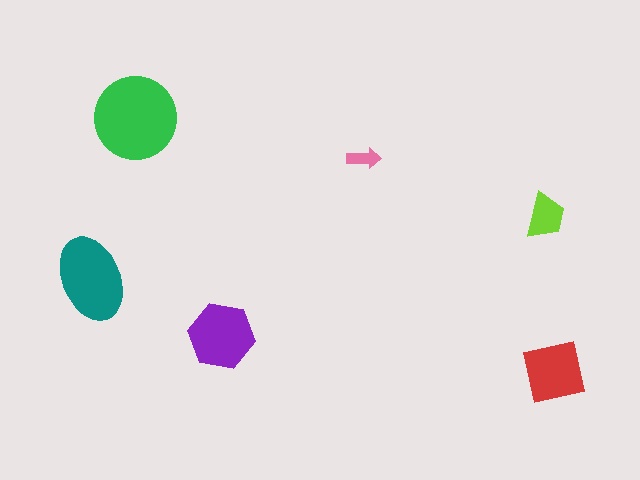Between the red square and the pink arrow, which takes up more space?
The red square.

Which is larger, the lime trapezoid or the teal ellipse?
The teal ellipse.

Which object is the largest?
The green circle.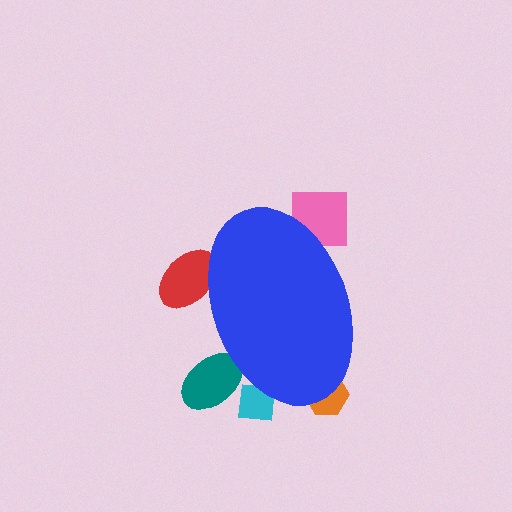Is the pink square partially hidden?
Yes, the pink square is partially hidden behind the blue ellipse.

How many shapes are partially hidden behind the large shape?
5 shapes are partially hidden.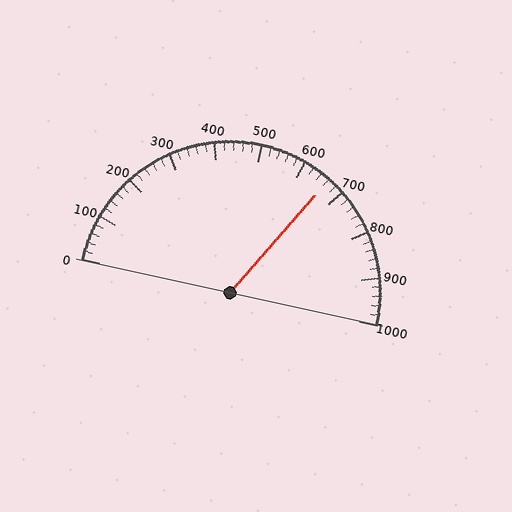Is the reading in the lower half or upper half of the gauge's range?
The reading is in the upper half of the range (0 to 1000).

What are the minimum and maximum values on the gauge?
The gauge ranges from 0 to 1000.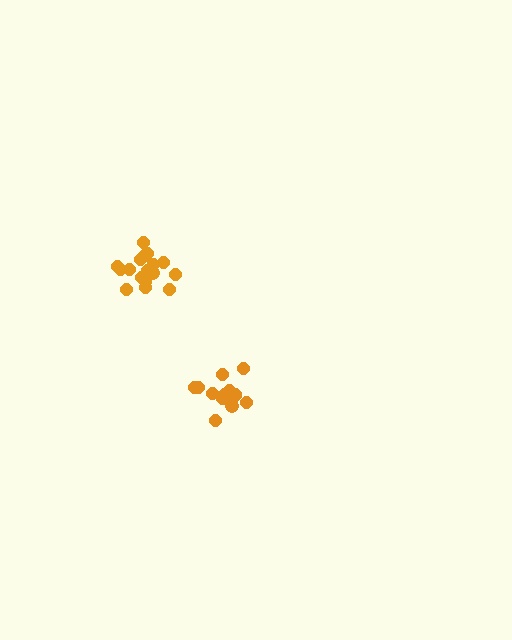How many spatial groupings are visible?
There are 2 spatial groupings.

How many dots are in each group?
Group 1: 17 dots, Group 2: 14 dots (31 total).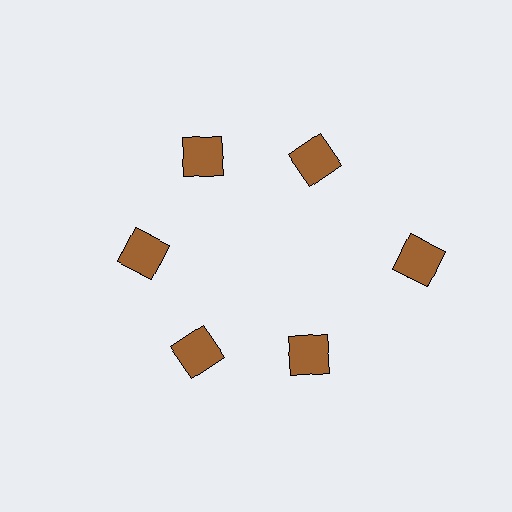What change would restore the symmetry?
The symmetry would be restored by moving it inward, back onto the ring so that all 6 squares sit at equal angles and equal distance from the center.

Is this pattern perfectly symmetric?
No. The 6 brown squares are arranged in a ring, but one element near the 3 o'clock position is pushed outward from the center, breaking the 6-fold rotational symmetry.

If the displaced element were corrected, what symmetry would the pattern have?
It would have 6-fold rotational symmetry — the pattern would map onto itself every 60 degrees.